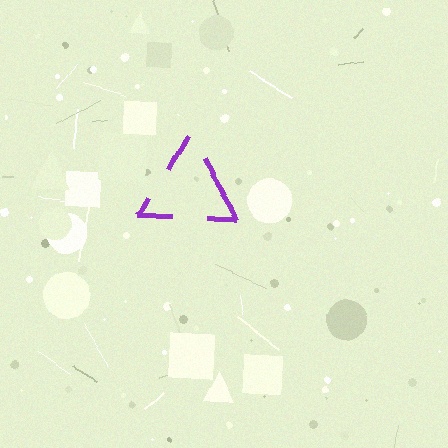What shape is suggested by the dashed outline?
The dashed outline suggests a triangle.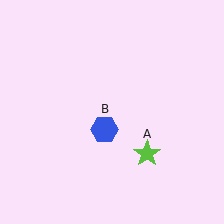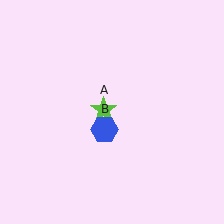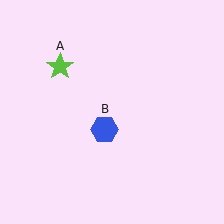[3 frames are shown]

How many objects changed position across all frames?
1 object changed position: lime star (object A).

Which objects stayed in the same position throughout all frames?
Blue hexagon (object B) remained stationary.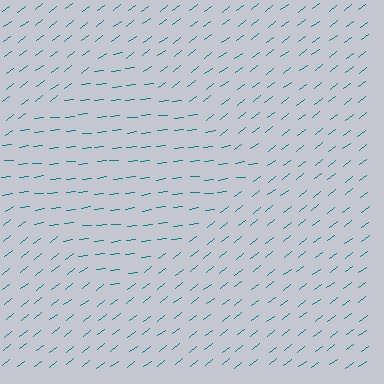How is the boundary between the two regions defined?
The boundary is defined purely by a change in line orientation (approximately 31 degrees difference). All lines are the same color and thickness.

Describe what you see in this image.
The image is filled with small teal line segments. A diamond region in the image has lines oriented differently from the surrounding lines, creating a visible texture boundary.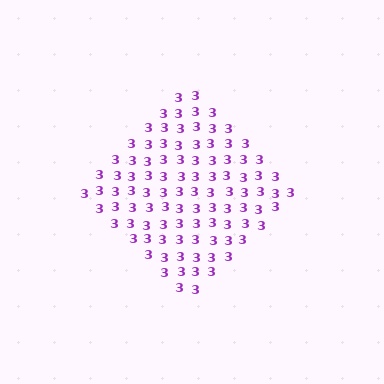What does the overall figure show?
The overall figure shows a diamond.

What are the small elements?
The small elements are digit 3's.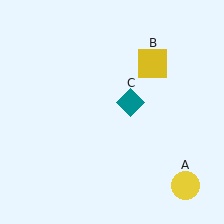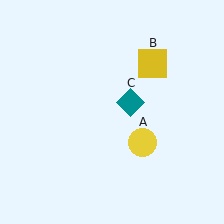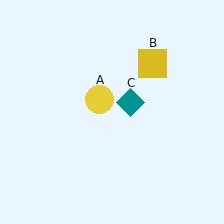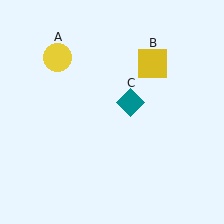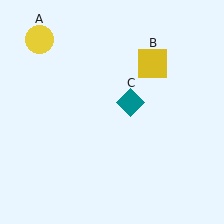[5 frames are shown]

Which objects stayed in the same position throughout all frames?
Yellow square (object B) and teal diamond (object C) remained stationary.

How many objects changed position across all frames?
1 object changed position: yellow circle (object A).